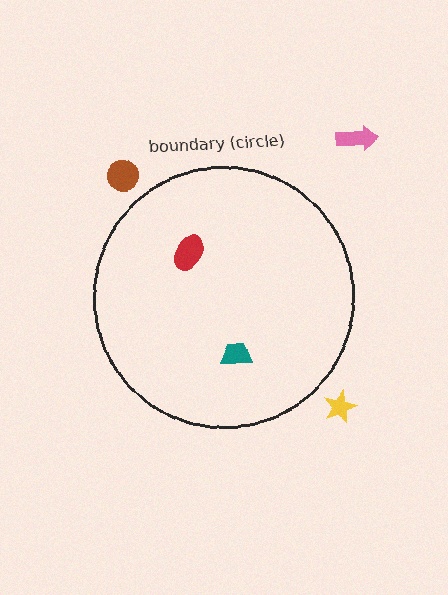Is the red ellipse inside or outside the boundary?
Inside.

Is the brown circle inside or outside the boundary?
Outside.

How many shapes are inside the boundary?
2 inside, 3 outside.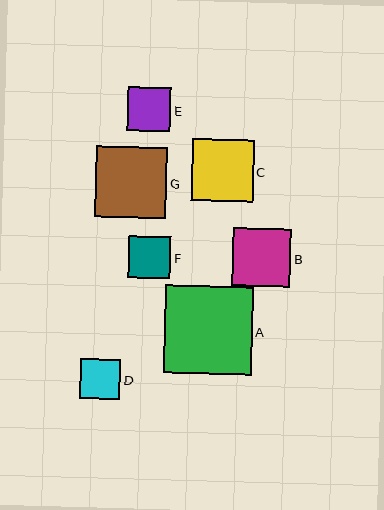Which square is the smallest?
Square D is the smallest with a size of approximately 40 pixels.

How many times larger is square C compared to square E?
Square C is approximately 1.4 times the size of square E.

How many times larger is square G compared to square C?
Square G is approximately 1.1 times the size of square C.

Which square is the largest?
Square A is the largest with a size of approximately 88 pixels.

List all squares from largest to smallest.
From largest to smallest: A, G, C, B, E, F, D.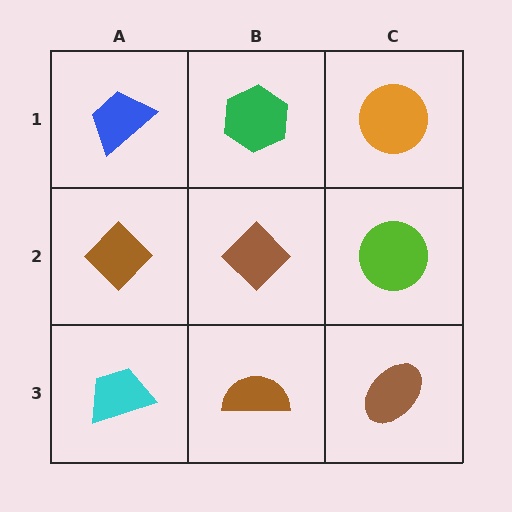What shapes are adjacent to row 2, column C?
An orange circle (row 1, column C), a brown ellipse (row 3, column C), a brown diamond (row 2, column B).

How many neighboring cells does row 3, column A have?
2.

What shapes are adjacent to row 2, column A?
A blue trapezoid (row 1, column A), a cyan trapezoid (row 3, column A), a brown diamond (row 2, column B).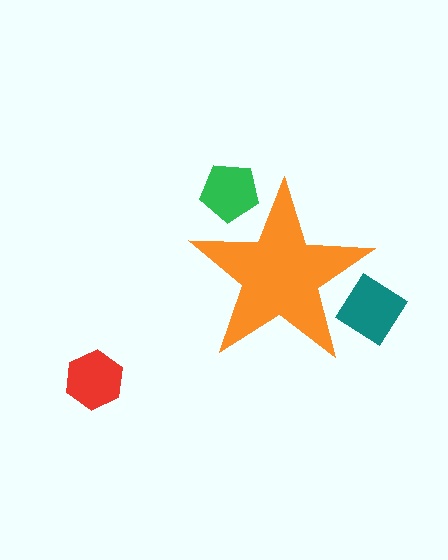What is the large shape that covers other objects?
An orange star.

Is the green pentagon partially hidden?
Yes, the green pentagon is partially hidden behind the orange star.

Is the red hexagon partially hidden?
No, the red hexagon is fully visible.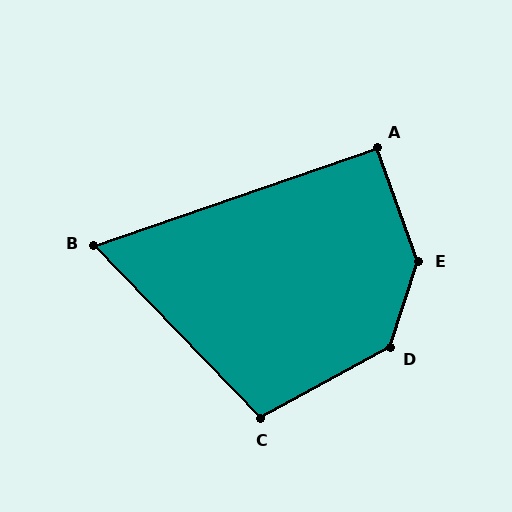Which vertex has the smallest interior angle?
B, at approximately 65 degrees.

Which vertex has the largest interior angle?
E, at approximately 142 degrees.